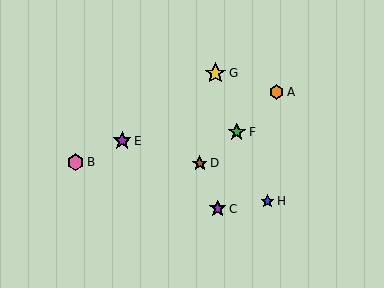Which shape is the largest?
The yellow star (labeled G) is the largest.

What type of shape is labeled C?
Shape C is a purple star.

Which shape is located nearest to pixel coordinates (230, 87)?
The yellow star (labeled G) at (215, 73) is nearest to that location.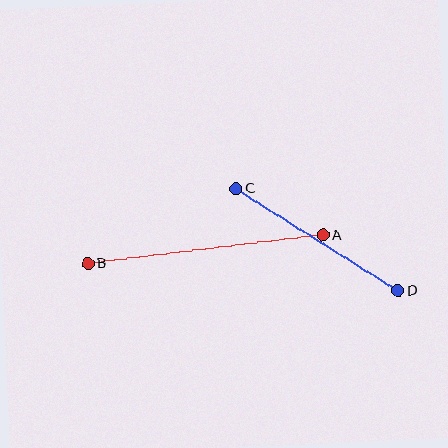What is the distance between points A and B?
The distance is approximately 237 pixels.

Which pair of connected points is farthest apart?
Points A and B are farthest apart.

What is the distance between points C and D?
The distance is approximately 192 pixels.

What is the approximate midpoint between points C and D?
The midpoint is at approximately (317, 240) pixels.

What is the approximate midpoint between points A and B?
The midpoint is at approximately (205, 249) pixels.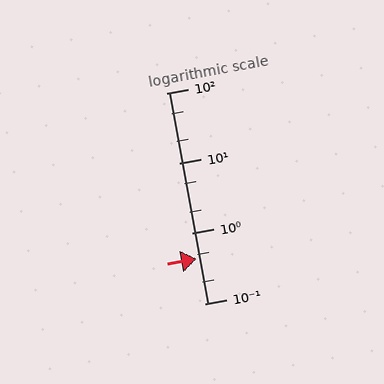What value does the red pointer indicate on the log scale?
The pointer indicates approximately 0.44.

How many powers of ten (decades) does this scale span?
The scale spans 3 decades, from 0.1 to 100.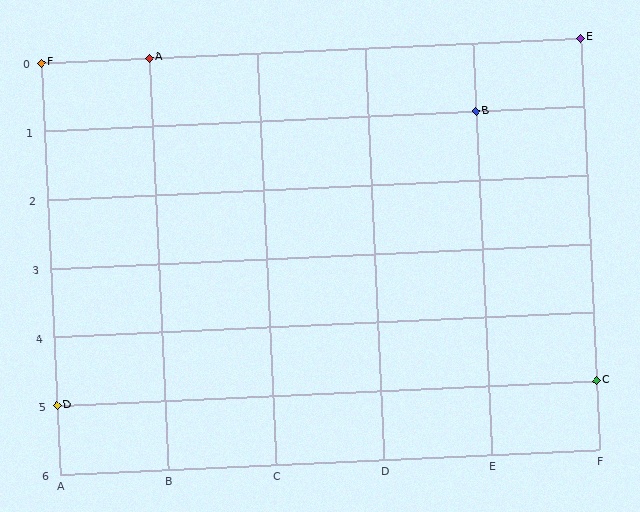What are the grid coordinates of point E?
Point E is at grid coordinates (F, 0).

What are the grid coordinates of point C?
Point C is at grid coordinates (F, 5).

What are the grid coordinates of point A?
Point A is at grid coordinates (B, 0).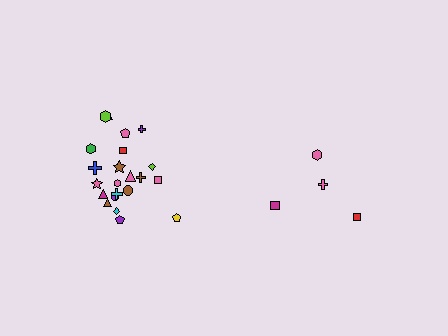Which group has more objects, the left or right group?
The left group.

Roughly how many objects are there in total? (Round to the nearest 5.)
Roughly 25 objects in total.